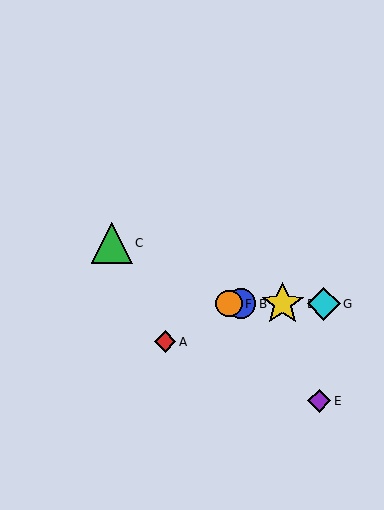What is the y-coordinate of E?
Object E is at y≈401.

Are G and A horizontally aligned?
No, G is at y≈304 and A is at y≈342.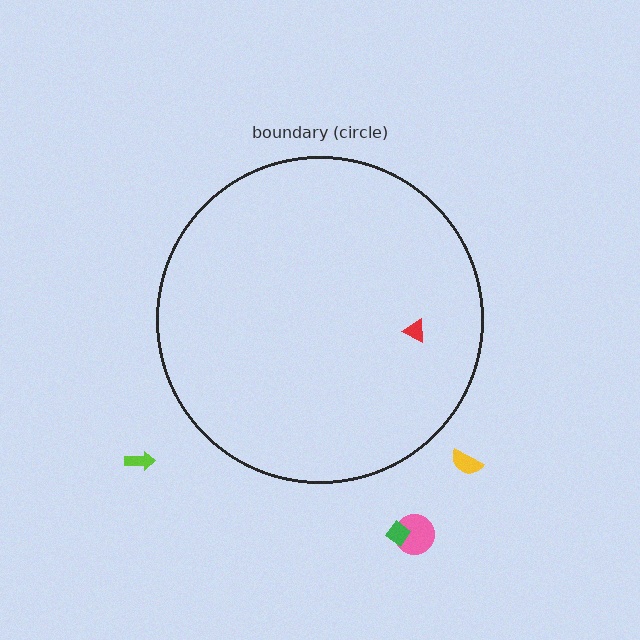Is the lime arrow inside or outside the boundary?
Outside.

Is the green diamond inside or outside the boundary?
Outside.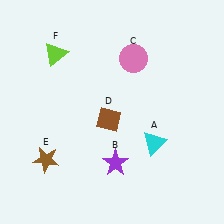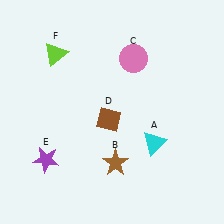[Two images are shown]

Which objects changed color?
B changed from purple to brown. E changed from brown to purple.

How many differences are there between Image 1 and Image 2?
There are 2 differences between the two images.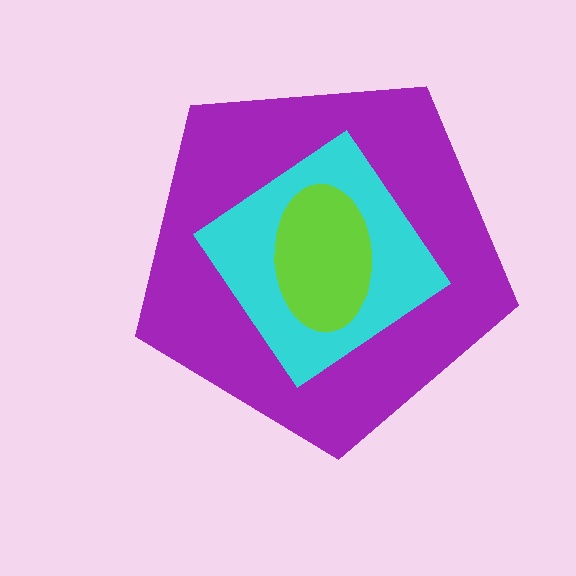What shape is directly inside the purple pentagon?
The cyan diamond.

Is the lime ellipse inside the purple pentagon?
Yes.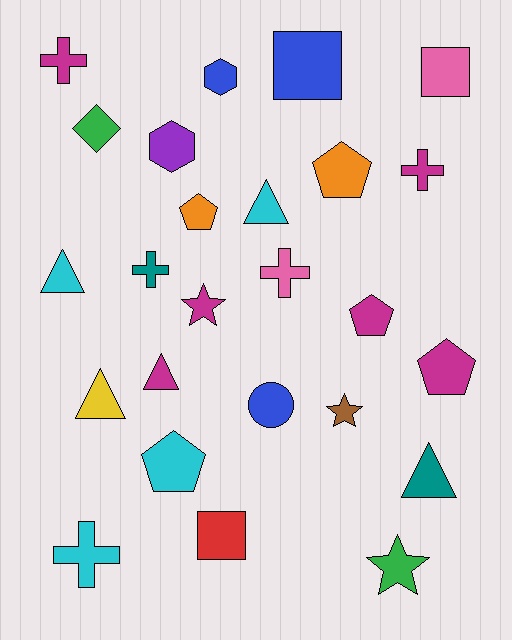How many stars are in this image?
There are 3 stars.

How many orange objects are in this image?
There are 2 orange objects.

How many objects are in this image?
There are 25 objects.